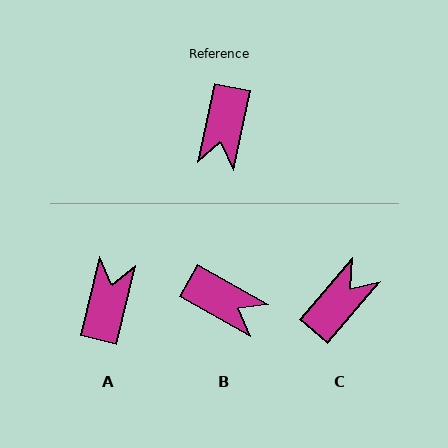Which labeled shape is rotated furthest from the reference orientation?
A, about 179 degrees away.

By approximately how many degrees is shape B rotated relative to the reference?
Approximately 73 degrees counter-clockwise.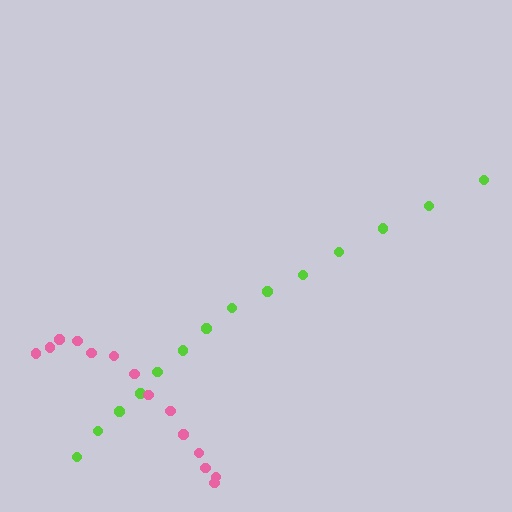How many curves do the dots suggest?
There are 2 distinct paths.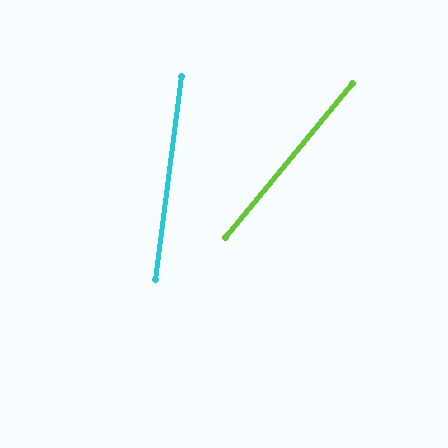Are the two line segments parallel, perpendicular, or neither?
Neither parallel nor perpendicular — they differ by about 32°.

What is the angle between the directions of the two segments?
Approximately 32 degrees.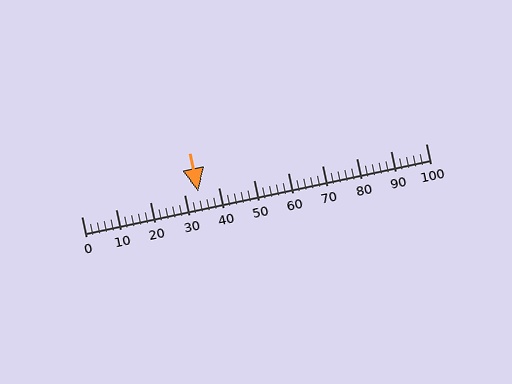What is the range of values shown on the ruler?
The ruler shows values from 0 to 100.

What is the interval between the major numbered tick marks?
The major tick marks are spaced 10 units apart.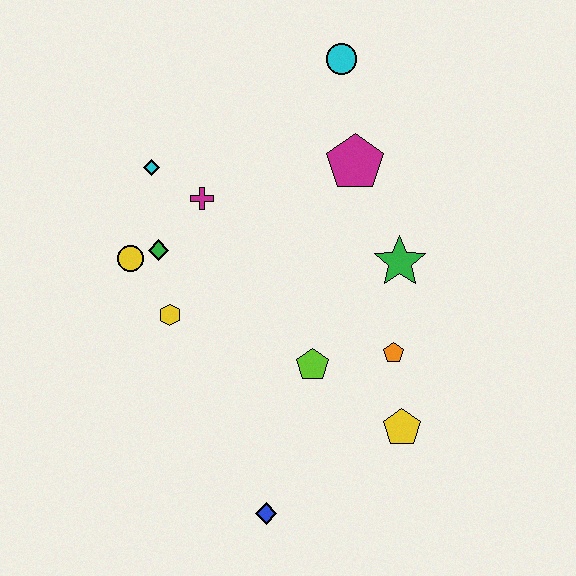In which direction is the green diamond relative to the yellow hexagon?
The green diamond is above the yellow hexagon.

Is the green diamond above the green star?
Yes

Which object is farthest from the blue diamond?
The cyan circle is farthest from the blue diamond.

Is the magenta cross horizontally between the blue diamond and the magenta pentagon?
No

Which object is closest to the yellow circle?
The green diamond is closest to the yellow circle.